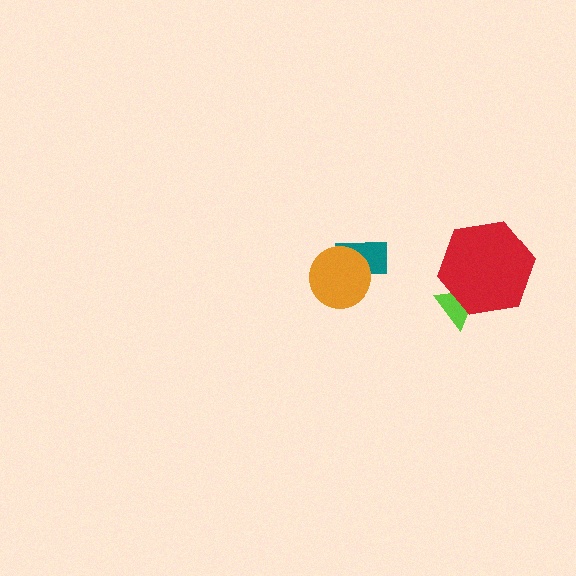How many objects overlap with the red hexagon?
1 object overlaps with the red hexagon.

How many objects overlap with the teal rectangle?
1 object overlaps with the teal rectangle.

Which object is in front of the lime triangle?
The red hexagon is in front of the lime triangle.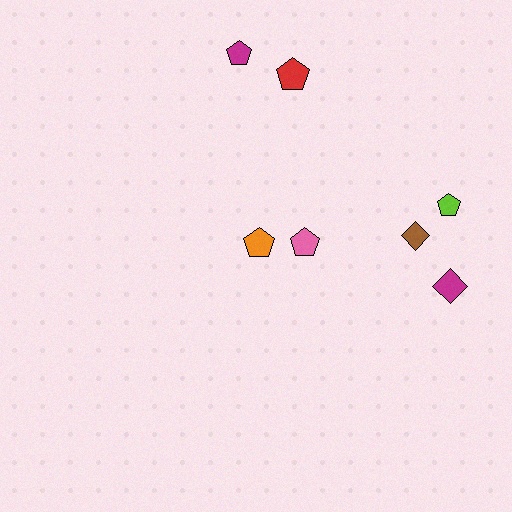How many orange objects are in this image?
There is 1 orange object.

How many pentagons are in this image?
There are 5 pentagons.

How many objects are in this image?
There are 7 objects.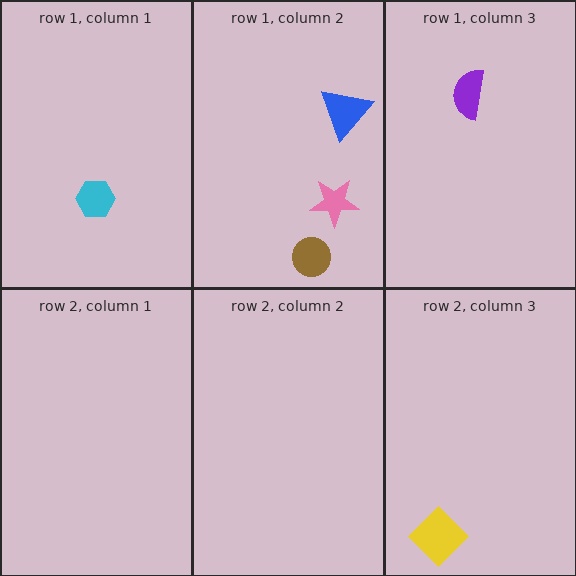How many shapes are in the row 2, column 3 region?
1.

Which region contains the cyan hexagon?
The row 1, column 1 region.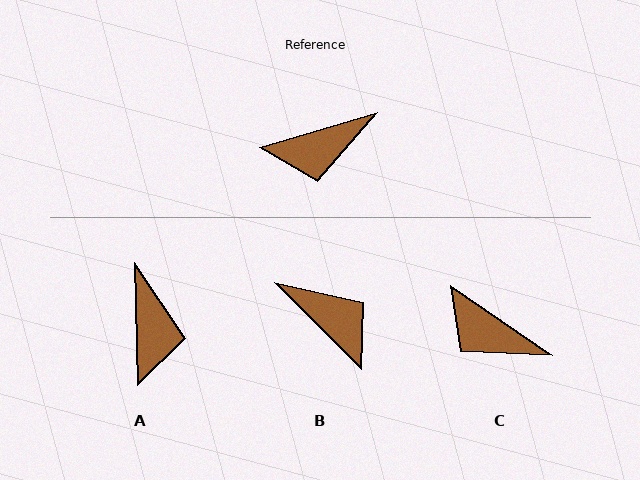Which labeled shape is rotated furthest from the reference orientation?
B, about 119 degrees away.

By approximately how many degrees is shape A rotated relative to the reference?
Approximately 75 degrees counter-clockwise.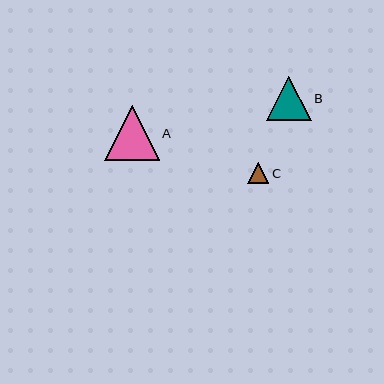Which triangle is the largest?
Triangle A is the largest with a size of approximately 55 pixels.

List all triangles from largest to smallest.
From largest to smallest: A, B, C.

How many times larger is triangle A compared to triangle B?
Triangle A is approximately 1.2 times the size of triangle B.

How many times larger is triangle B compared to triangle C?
Triangle B is approximately 2.1 times the size of triangle C.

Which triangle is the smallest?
Triangle C is the smallest with a size of approximately 21 pixels.